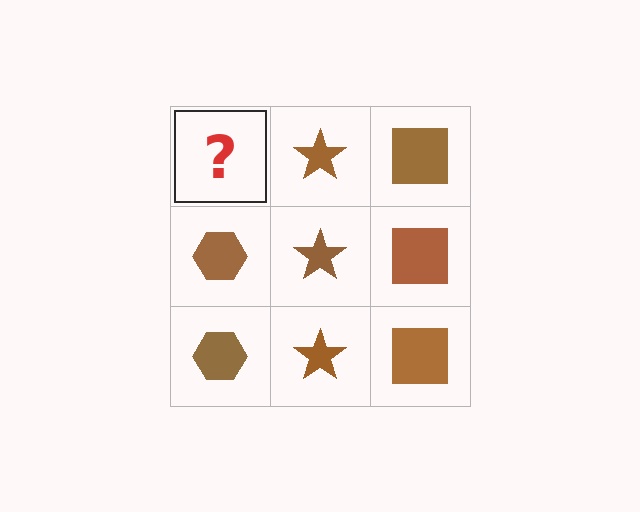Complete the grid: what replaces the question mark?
The question mark should be replaced with a brown hexagon.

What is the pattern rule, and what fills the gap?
The rule is that each column has a consistent shape. The gap should be filled with a brown hexagon.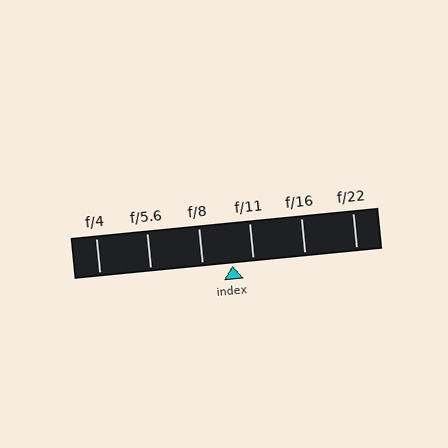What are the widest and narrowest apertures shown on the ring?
The widest aperture shown is f/4 and the narrowest is f/22.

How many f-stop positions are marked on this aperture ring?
There are 6 f-stop positions marked.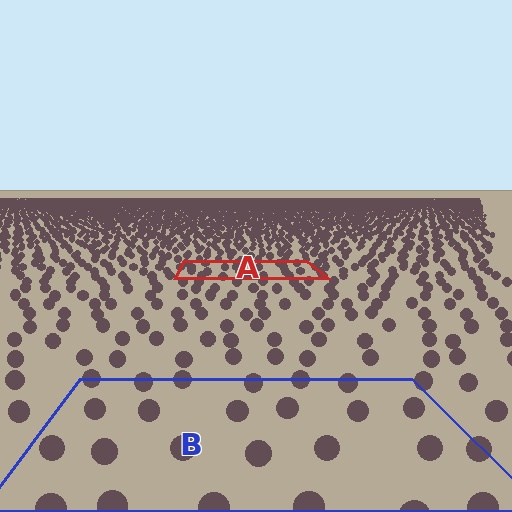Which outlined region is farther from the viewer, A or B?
Region A is farther from the viewer — the texture elements inside it appear smaller and more densely packed.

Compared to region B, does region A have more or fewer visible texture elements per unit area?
Region A has more texture elements per unit area — they are packed more densely because it is farther away.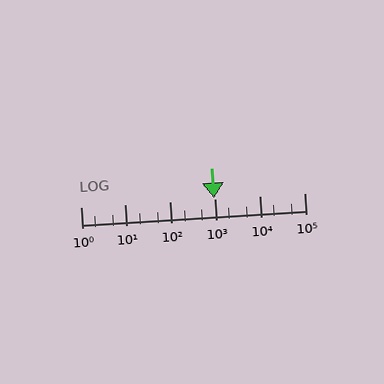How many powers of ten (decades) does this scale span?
The scale spans 5 decades, from 1 to 100000.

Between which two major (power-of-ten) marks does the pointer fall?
The pointer is between 100 and 1000.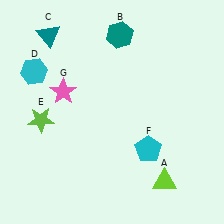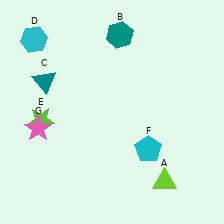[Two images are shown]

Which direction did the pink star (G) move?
The pink star (G) moved down.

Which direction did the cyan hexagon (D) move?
The cyan hexagon (D) moved up.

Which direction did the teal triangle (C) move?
The teal triangle (C) moved down.